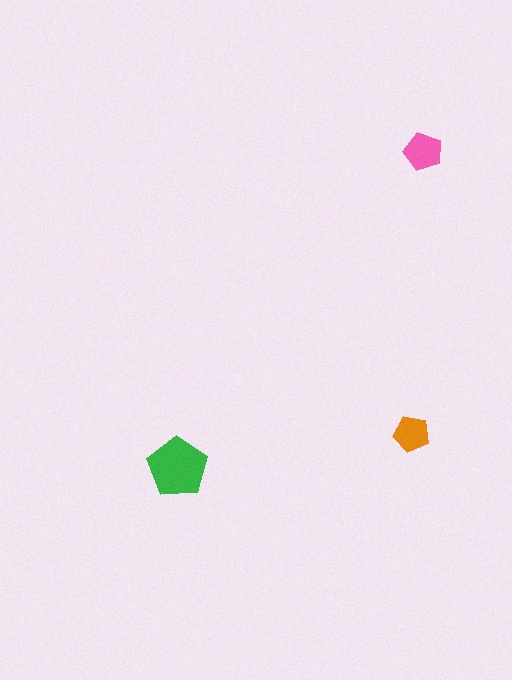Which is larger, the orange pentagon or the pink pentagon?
The pink one.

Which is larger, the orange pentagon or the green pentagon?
The green one.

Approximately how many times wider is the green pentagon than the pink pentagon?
About 1.5 times wider.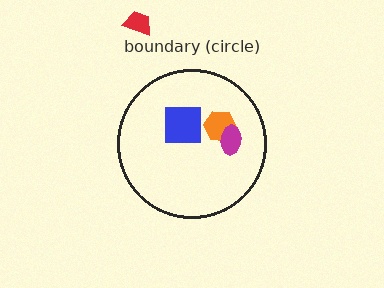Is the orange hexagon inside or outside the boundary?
Inside.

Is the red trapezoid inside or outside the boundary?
Outside.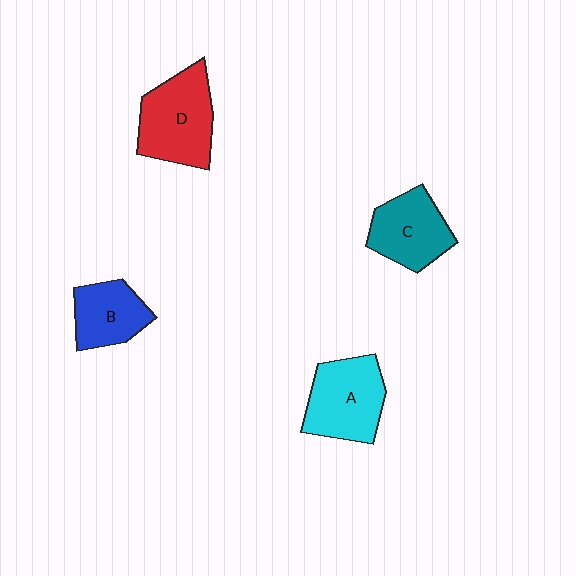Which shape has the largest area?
Shape D (red).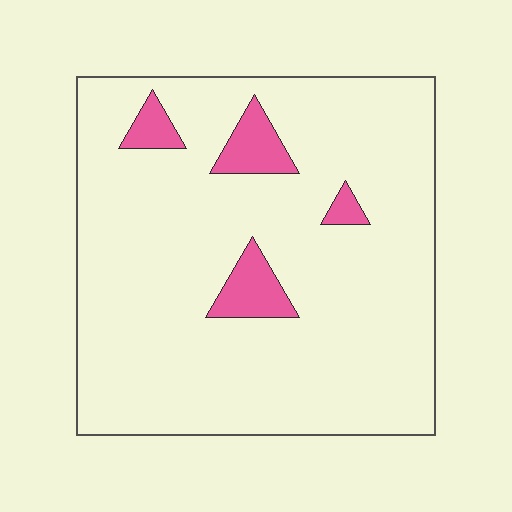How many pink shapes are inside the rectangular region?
4.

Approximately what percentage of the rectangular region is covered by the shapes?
Approximately 10%.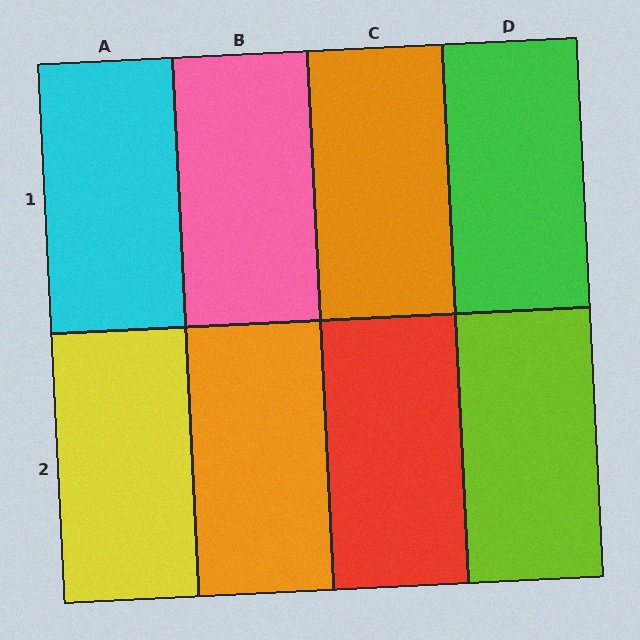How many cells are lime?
1 cell is lime.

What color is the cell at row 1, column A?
Cyan.